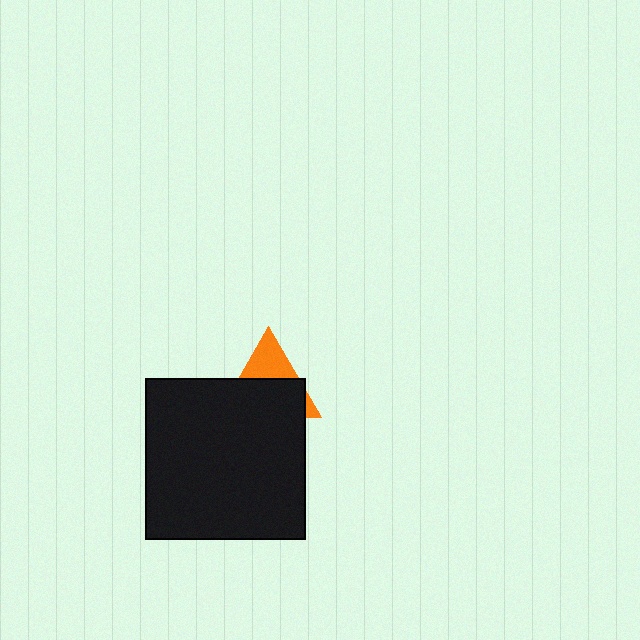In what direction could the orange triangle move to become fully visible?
The orange triangle could move up. That would shift it out from behind the black square entirely.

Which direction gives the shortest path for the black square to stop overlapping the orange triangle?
Moving down gives the shortest separation.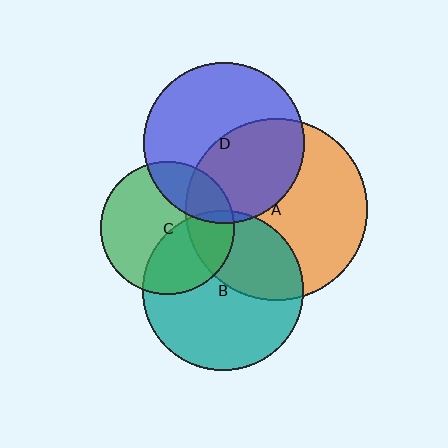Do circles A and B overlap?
Yes.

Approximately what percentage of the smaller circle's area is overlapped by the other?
Approximately 35%.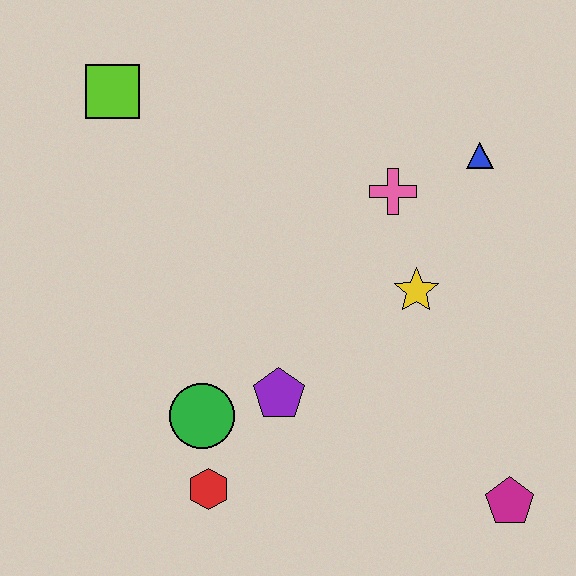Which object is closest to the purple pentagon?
The green circle is closest to the purple pentagon.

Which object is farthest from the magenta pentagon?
The lime square is farthest from the magenta pentagon.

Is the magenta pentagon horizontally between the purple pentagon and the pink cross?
No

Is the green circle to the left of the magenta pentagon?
Yes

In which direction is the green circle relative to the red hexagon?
The green circle is above the red hexagon.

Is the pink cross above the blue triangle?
No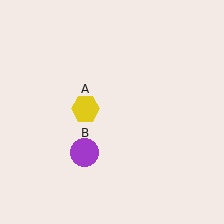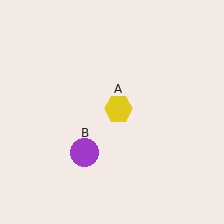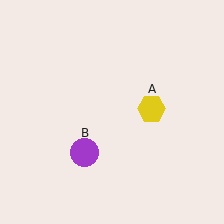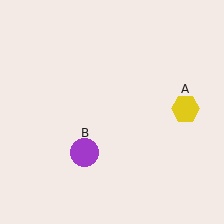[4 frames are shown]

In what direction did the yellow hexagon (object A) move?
The yellow hexagon (object A) moved right.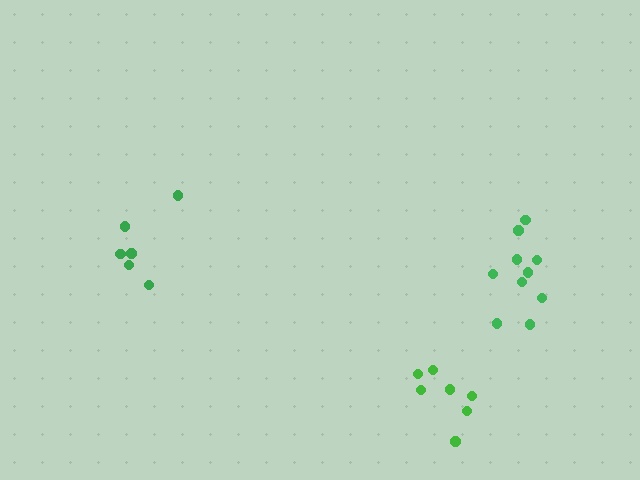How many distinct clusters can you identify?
There are 3 distinct clusters.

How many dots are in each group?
Group 1: 6 dots, Group 2: 10 dots, Group 3: 7 dots (23 total).